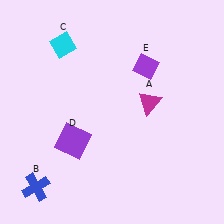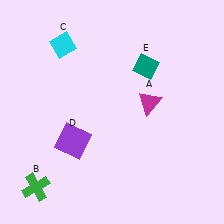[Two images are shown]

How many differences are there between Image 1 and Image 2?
There are 2 differences between the two images.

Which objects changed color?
B changed from blue to green. E changed from purple to teal.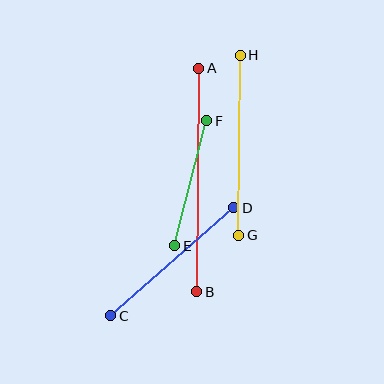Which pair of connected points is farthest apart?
Points A and B are farthest apart.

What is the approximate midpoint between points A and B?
The midpoint is at approximately (198, 180) pixels.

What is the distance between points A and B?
The distance is approximately 223 pixels.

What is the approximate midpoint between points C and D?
The midpoint is at approximately (172, 262) pixels.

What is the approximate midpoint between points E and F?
The midpoint is at approximately (191, 183) pixels.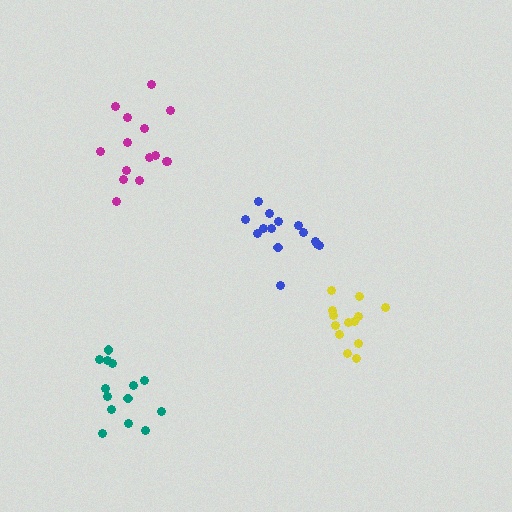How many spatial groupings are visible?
There are 4 spatial groupings.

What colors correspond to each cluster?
The clusters are colored: blue, teal, magenta, yellow.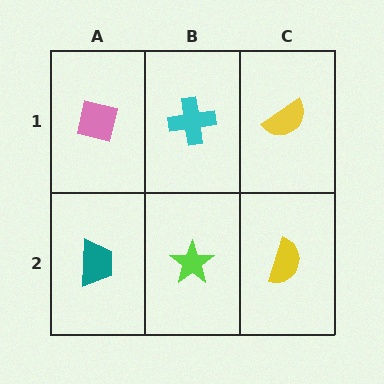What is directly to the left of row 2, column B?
A teal trapezoid.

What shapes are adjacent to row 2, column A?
A pink square (row 1, column A), a lime star (row 2, column B).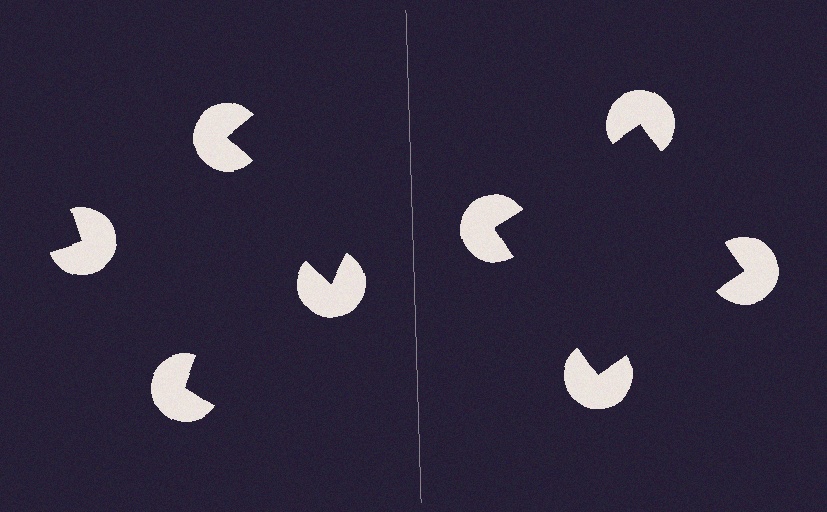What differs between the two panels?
The pac-man discs are positioned identically on both sides; only the wedge orientations differ. On the right they align to a square; on the left they are misaligned.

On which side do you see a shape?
An illusory square appears on the right side. On the left side the wedge cuts are rotated, so no coherent shape forms.